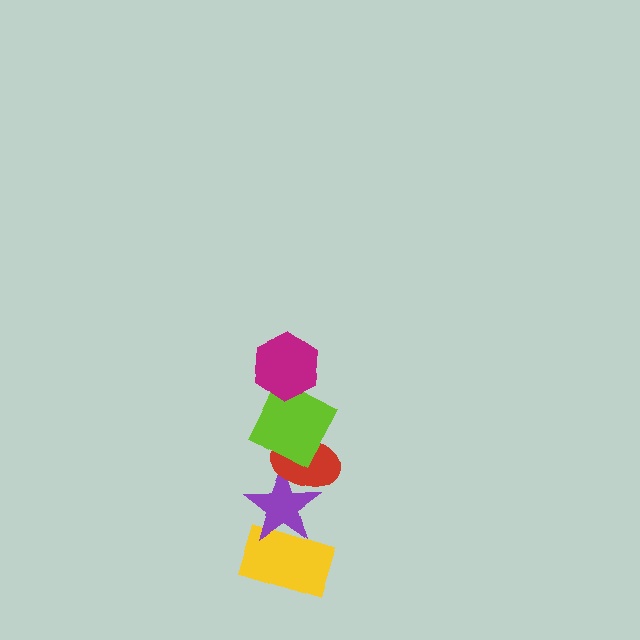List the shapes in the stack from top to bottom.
From top to bottom: the magenta hexagon, the lime square, the red ellipse, the purple star, the yellow rectangle.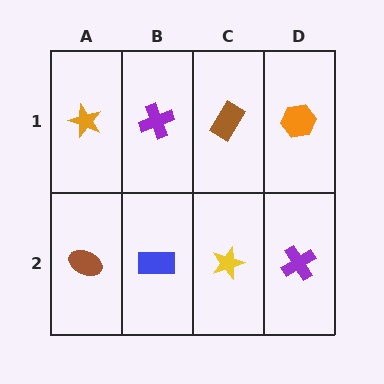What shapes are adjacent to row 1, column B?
A blue rectangle (row 2, column B), an orange star (row 1, column A), a brown rectangle (row 1, column C).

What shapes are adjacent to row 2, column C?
A brown rectangle (row 1, column C), a blue rectangle (row 2, column B), a purple cross (row 2, column D).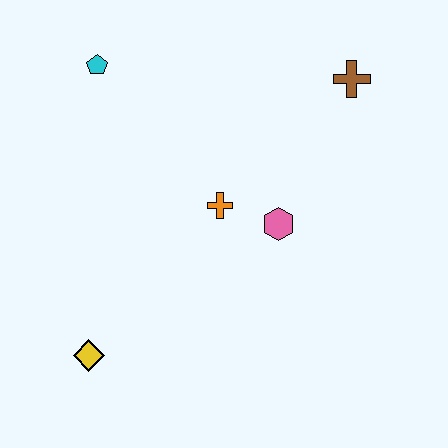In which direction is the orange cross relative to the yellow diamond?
The orange cross is above the yellow diamond.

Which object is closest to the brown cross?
The pink hexagon is closest to the brown cross.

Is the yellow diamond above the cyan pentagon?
No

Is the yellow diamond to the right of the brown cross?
No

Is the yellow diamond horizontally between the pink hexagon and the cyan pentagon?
No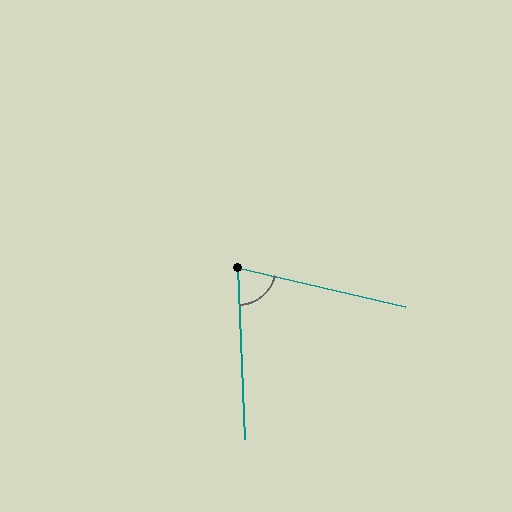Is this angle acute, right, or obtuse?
It is acute.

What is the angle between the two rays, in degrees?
Approximately 75 degrees.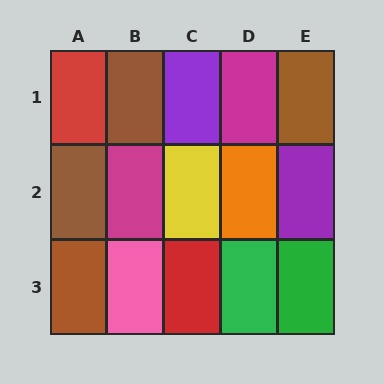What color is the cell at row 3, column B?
Pink.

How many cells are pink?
1 cell is pink.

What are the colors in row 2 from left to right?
Brown, magenta, yellow, orange, purple.